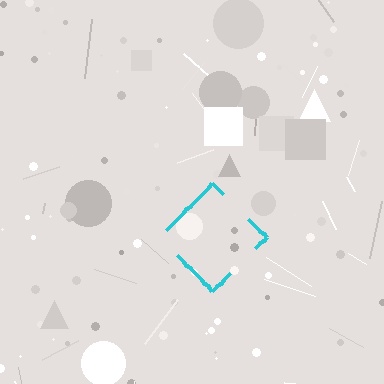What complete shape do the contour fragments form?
The contour fragments form a diamond.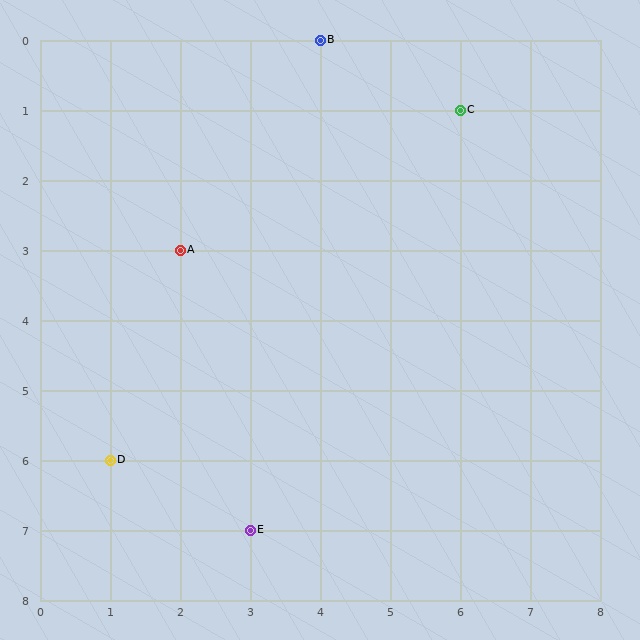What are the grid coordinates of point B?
Point B is at grid coordinates (4, 0).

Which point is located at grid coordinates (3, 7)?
Point E is at (3, 7).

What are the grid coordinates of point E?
Point E is at grid coordinates (3, 7).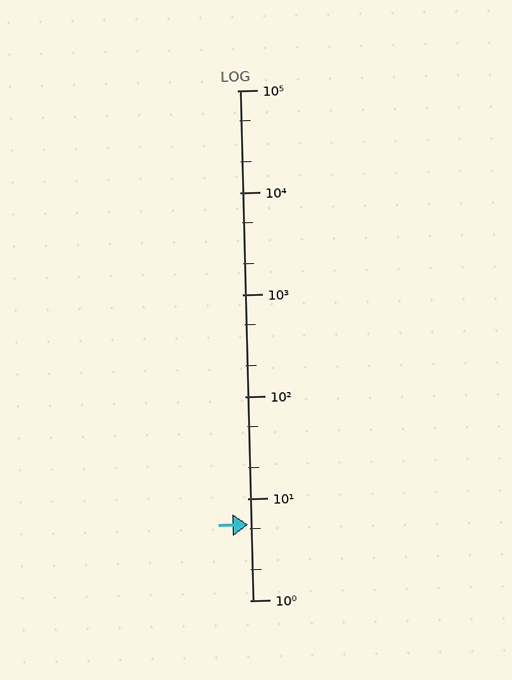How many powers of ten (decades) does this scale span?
The scale spans 5 decades, from 1 to 100000.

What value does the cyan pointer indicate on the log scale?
The pointer indicates approximately 5.5.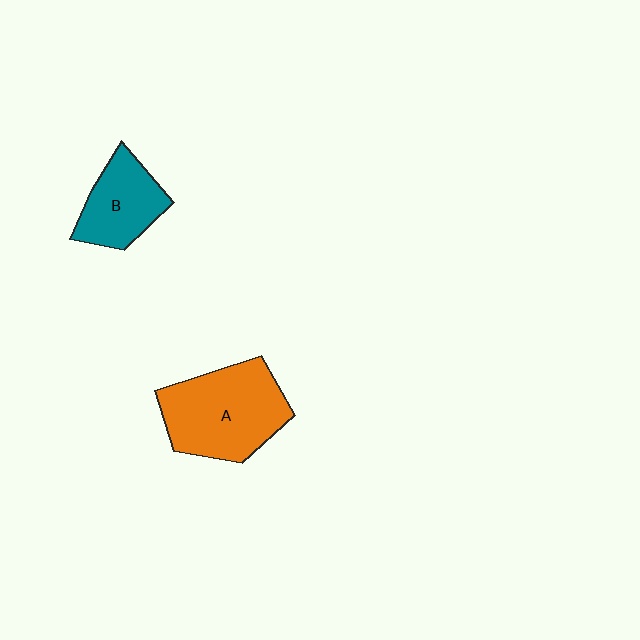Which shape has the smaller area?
Shape B (teal).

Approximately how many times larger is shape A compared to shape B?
Approximately 1.6 times.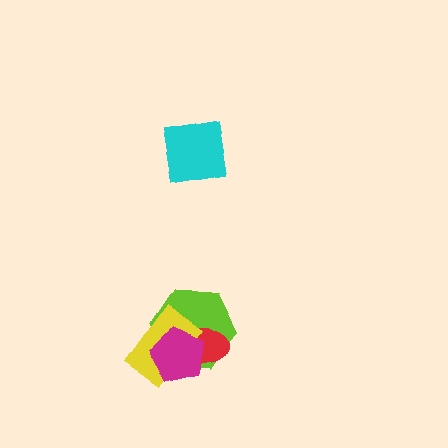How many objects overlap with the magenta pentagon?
3 objects overlap with the magenta pentagon.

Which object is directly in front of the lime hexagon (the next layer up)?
The red ellipse is directly in front of the lime hexagon.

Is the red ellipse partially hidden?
Yes, it is partially covered by another shape.